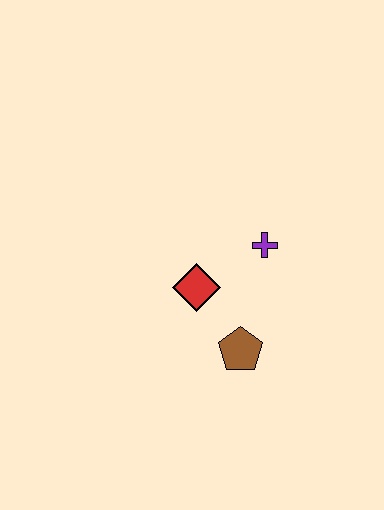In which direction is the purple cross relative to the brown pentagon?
The purple cross is above the brown pentagon.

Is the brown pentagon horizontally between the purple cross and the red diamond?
Yes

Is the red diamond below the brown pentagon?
No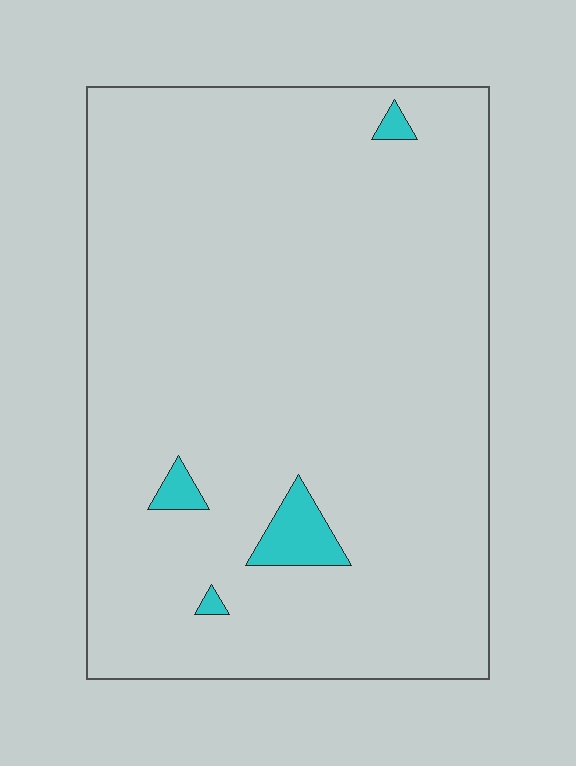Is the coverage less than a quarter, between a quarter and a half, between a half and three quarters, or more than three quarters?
Less than a quarter.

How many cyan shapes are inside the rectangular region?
4.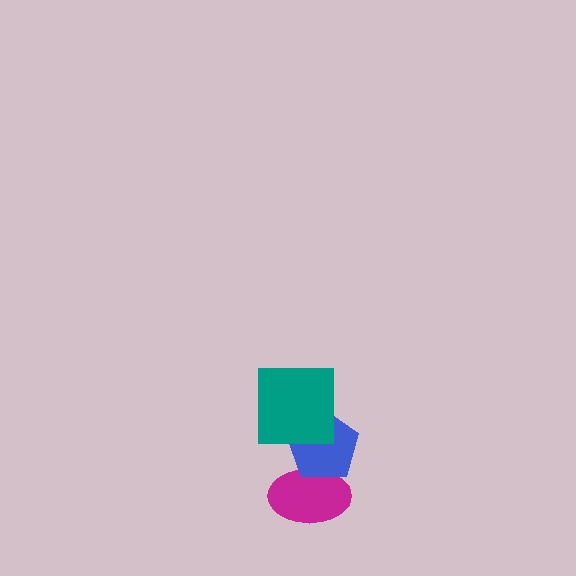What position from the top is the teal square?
The teal square is 1st from the top.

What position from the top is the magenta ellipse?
The magenta ellipse is 3rd from the top.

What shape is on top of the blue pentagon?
The teal square is on top of the blue pentagon.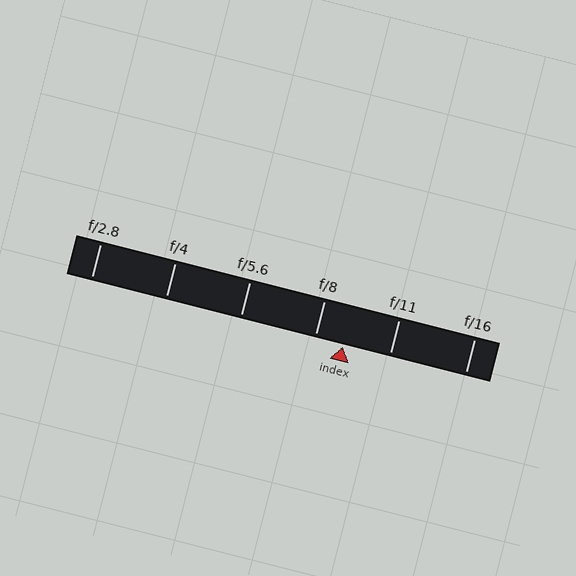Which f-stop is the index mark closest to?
The index mark is closest to f/8.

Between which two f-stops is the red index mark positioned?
The index mark is between f/8 and f/11.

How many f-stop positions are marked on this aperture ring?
There are 6 f-stop positions marked.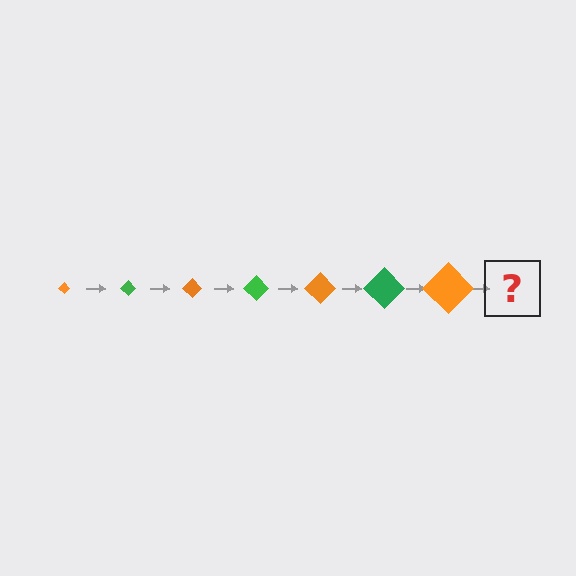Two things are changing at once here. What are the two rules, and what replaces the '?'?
The two rules are that the diamond grows larger each step and the color cycles through orange and green. The '?' should be a green diamond, larger than the previous one.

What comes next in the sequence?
The next element should be a green diamond, larger than the previous one.